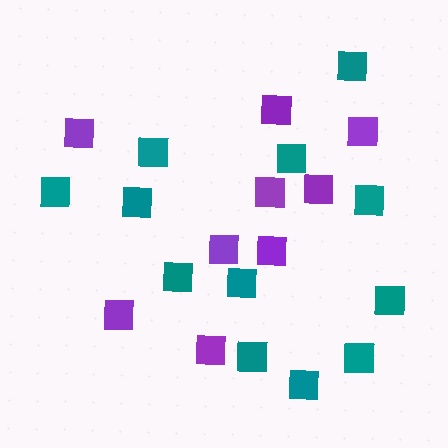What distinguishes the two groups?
There are 2 groups: one group of purple squares (9) and one group of teal squares (12).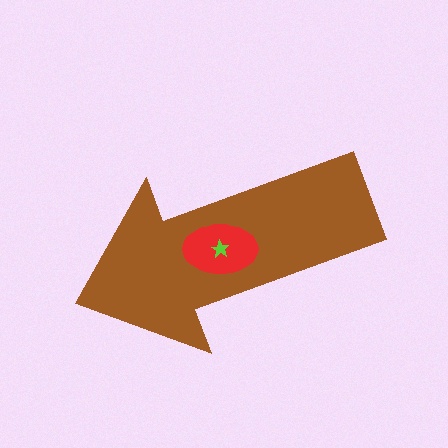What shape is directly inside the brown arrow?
The red ellipse.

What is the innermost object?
The lime star.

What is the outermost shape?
The brown arrow.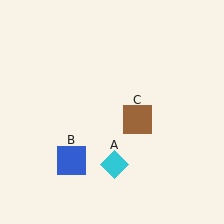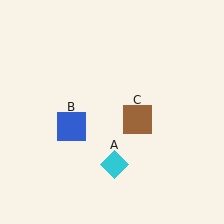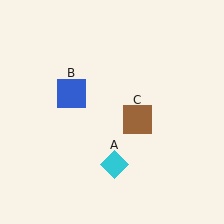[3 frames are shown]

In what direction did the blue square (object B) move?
The blue square (object B) moved up.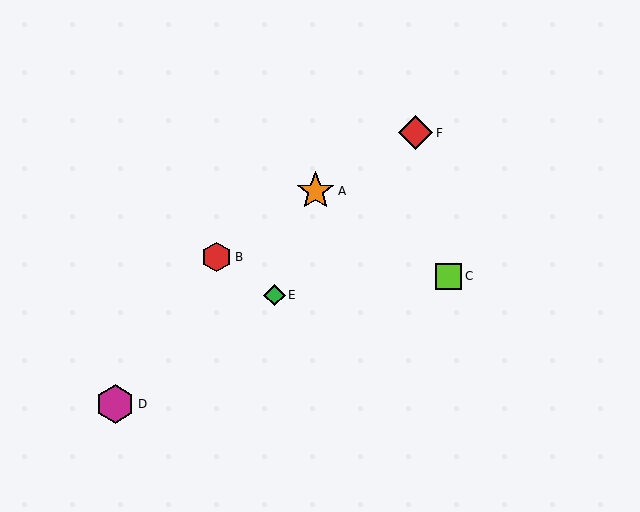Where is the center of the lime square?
The center of the lime square is at (449, 276).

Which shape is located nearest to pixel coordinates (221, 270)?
The red hexagon (labeled B) at (217, 257) is nearest to that location.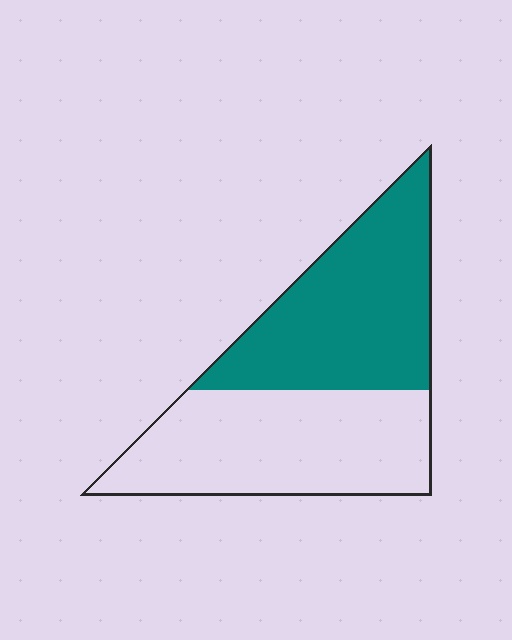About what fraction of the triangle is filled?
About one half (1/2).